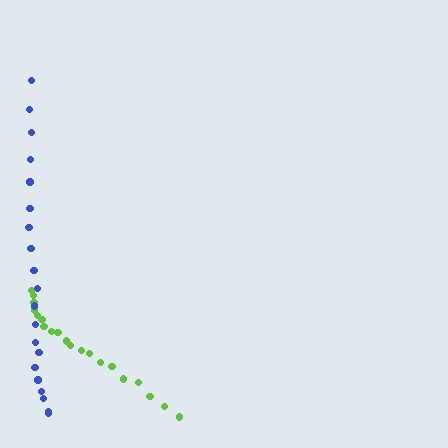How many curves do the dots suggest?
There are 2 distinct paths.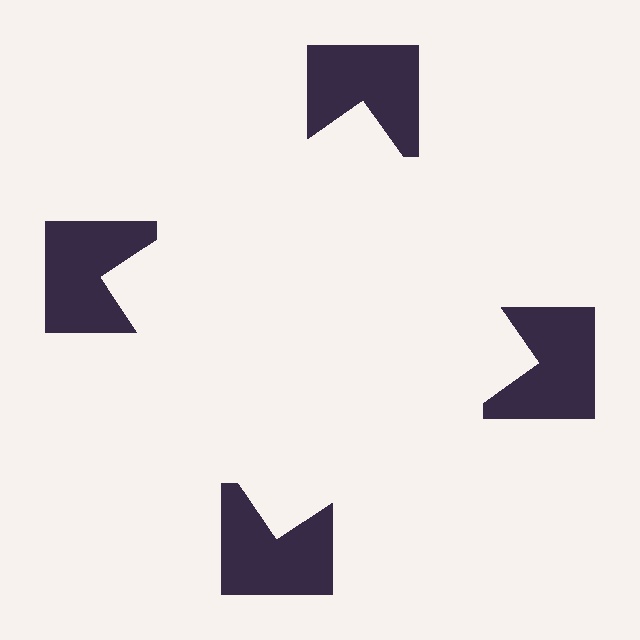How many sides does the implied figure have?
4 sides.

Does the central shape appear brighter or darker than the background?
It typically appears slightly brighter than the background, even though no actual brightness change is drawn.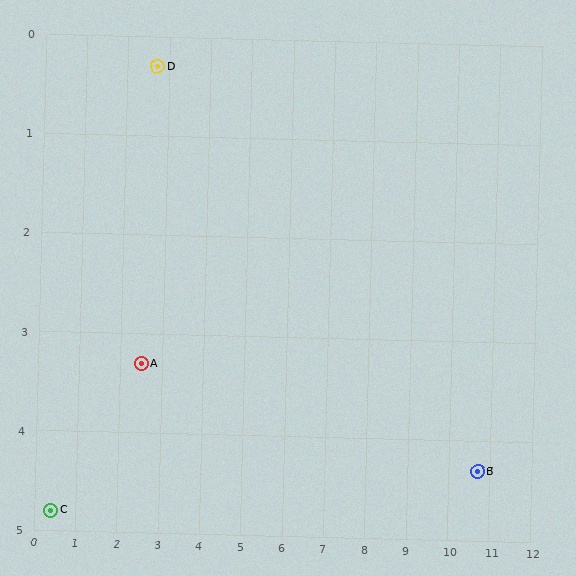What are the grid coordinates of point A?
Point A is at approximately (2.5, 3.3).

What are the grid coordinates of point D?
Point D is at approximately (2.7, 0.3).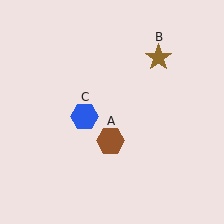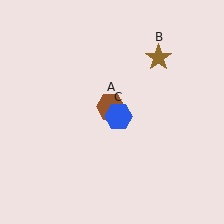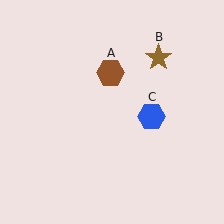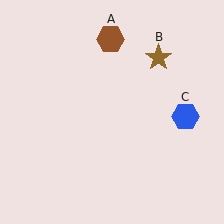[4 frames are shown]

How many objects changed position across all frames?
2 objects changed position: brown hexagon (object A), blue hexagon (object C).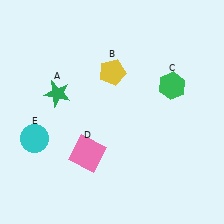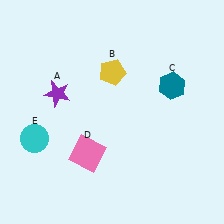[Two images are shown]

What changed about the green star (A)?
In Image 1, A is green. In Image 2, it changed to purple.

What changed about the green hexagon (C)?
In Image 1, C is green. In Image 2, it changed to teal.